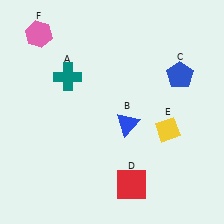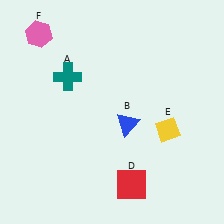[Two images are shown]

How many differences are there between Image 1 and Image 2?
There is 1 difference between the two images.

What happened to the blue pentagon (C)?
The blue pentagon (C) was removed in Image 2. It was in the top-right area of Image 1.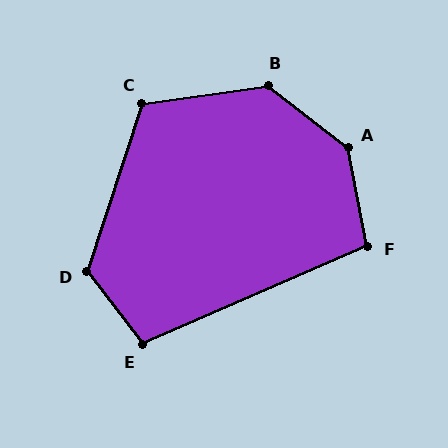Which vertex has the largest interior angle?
A, at approximately 139 degrees.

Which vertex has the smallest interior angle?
F, at approximately 102 degrees.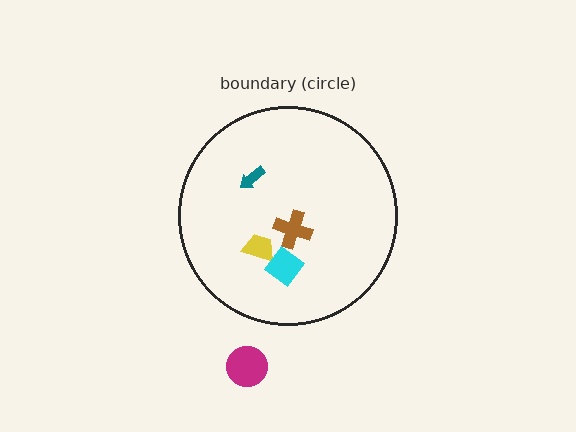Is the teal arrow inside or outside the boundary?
Inside.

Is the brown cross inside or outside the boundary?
Inside.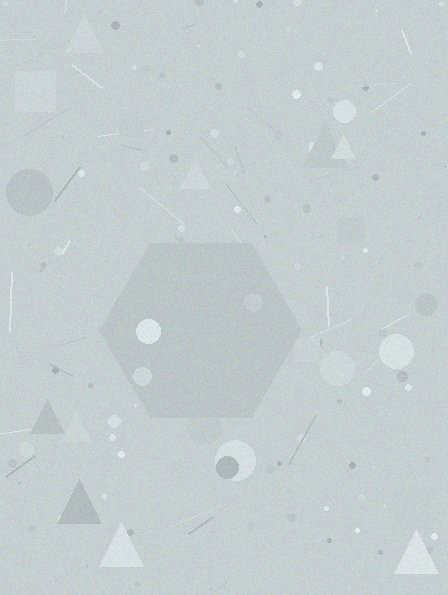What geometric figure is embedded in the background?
A hexagon is embedded in the background.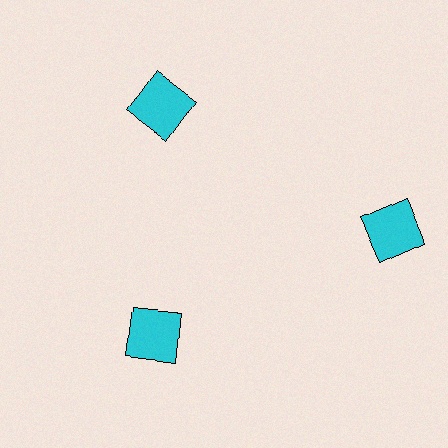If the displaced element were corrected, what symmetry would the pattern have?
It would have 3-fold rotational symmetry — the pattern would map onto itself every 120 degrees.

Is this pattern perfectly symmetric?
No. The 3 cyan squares are arranged in a ring, but one element near the 3 o'clock position is pushed outward from the center, breaking the 3-fold rotational symmetry.